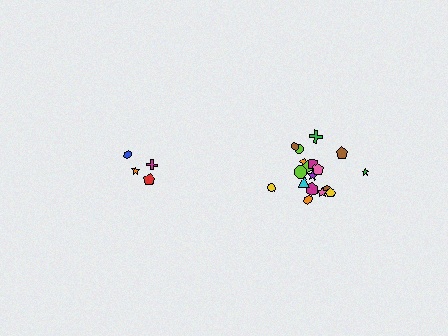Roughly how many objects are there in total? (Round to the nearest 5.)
Roughly 20 objects in total.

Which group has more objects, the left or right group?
The right group.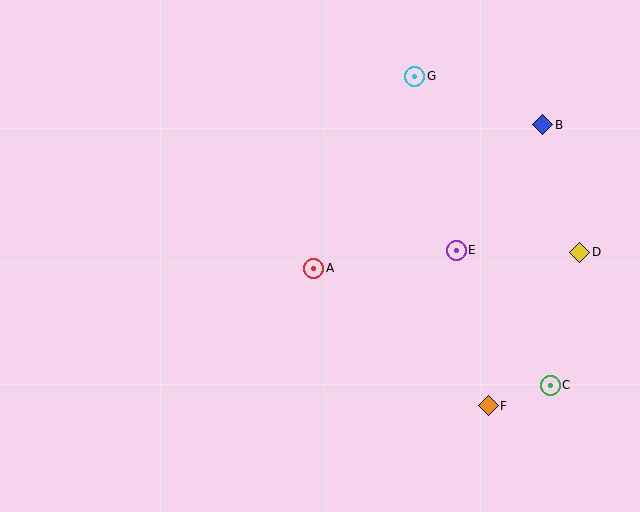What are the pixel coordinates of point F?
Point F is at (488, 406).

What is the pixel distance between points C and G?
The distance between C and G is 337 pixels.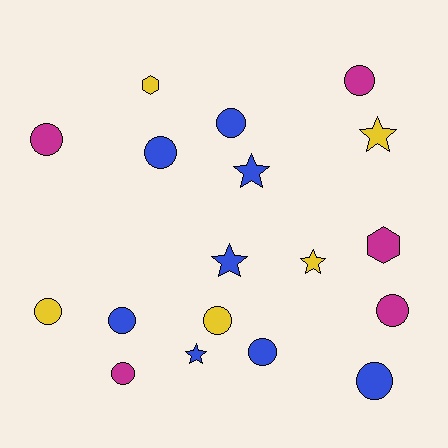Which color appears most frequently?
Blue, with 8 objects.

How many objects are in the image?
There are 18 objects.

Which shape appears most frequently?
Circle, with 11 objects.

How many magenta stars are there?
There are no magenta stars.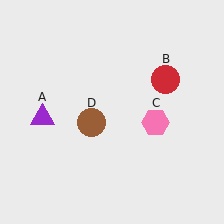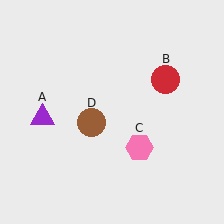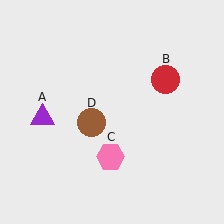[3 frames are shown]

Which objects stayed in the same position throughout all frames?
Purple triangle (object A) and red circle (object B) and brown circle (object D) remained stationary.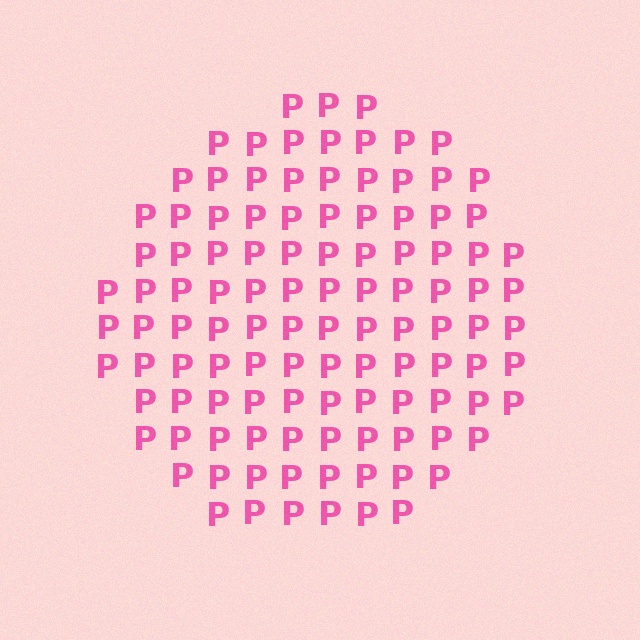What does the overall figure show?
The overall figure shows a circle.